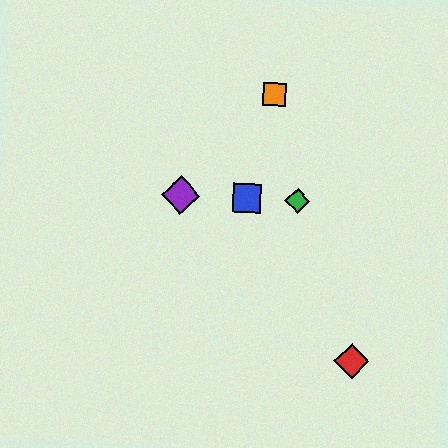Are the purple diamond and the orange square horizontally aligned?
No, the purple diamond is at y≈195 and the orange square is at y≈95.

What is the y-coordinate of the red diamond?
The red diamond is at y≈361.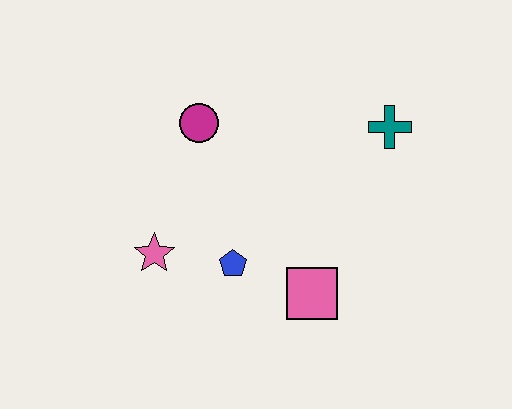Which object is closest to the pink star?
The blue pentagon is closest to the pink star.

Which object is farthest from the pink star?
The teal cross is farthest from the pink star.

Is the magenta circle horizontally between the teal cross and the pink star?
Yes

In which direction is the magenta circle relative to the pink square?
The magenta circle is above the pink square.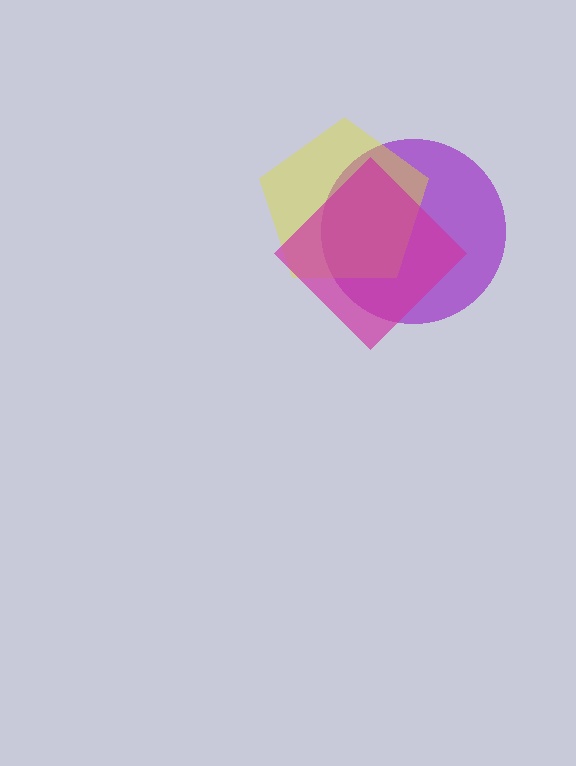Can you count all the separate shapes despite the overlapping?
Yes, there are 3 separate shapes.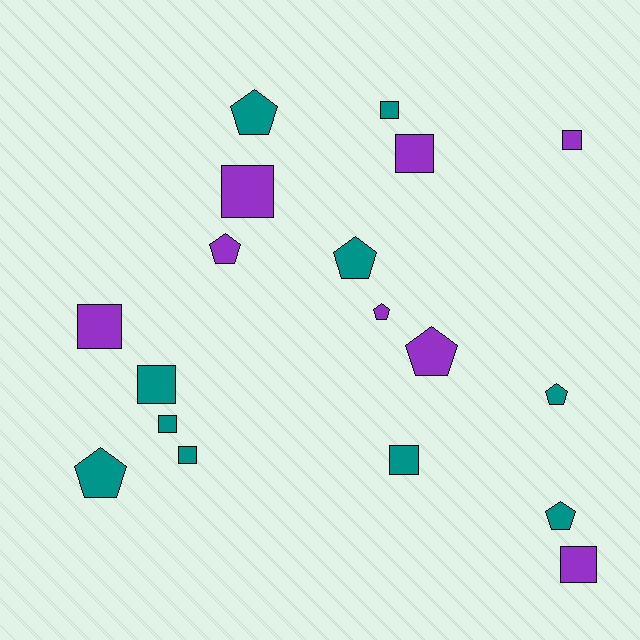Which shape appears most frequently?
Square, with 10 objects.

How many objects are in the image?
There are 18 objects.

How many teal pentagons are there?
There are 5 teal pentagons.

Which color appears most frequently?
Teal, with 10 objects.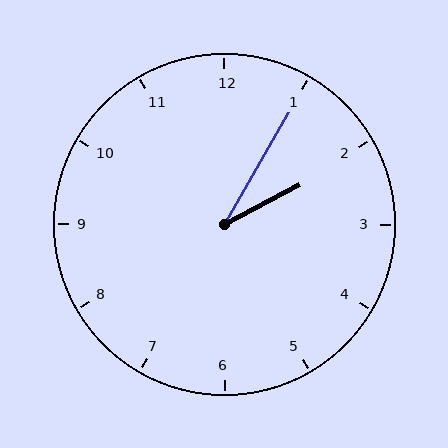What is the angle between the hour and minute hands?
Approximately 32 degrees.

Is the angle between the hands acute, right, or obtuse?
It is acute.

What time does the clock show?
2:05.